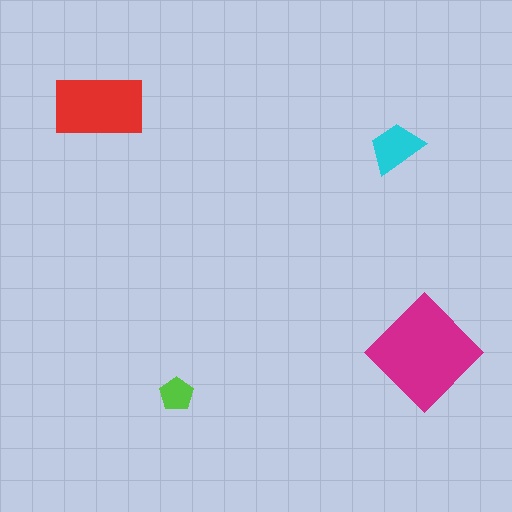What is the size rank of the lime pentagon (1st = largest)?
4th.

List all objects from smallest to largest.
The lime pentagon, the cyan trapezoid, the red rectangle, the magenta diamond.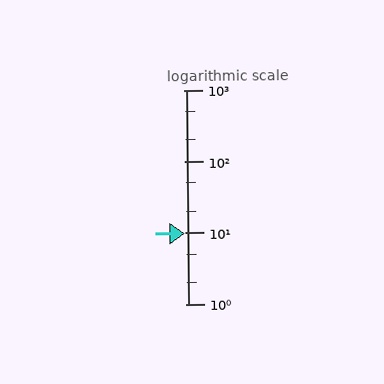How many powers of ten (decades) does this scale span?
The scale spans 3 decades, from 1 to 1000.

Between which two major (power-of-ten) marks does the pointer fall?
The pointer is between 1 and 10.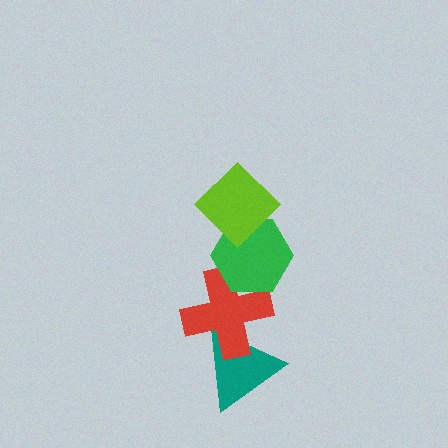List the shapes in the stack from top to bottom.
From top to bottom: the lime diamond, the green hexagon, the red cross, the teal triangle.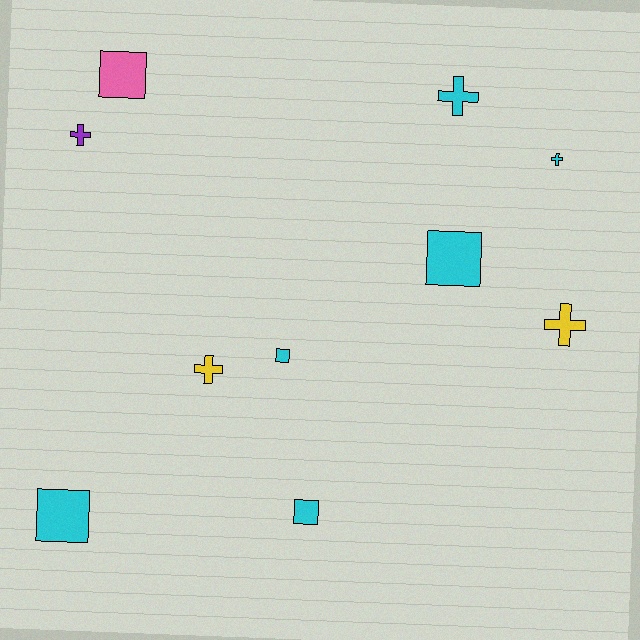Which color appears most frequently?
Cyan, with 6 objects.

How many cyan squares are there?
There are 4 cyan squares.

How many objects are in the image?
There are 10 objects.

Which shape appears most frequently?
Square, with 5 objects.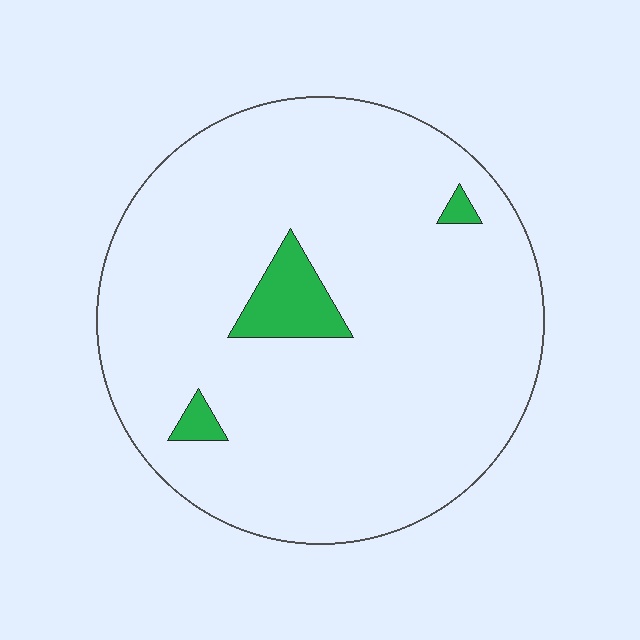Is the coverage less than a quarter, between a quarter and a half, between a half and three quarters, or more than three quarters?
Less than a quarter.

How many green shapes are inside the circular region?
3.